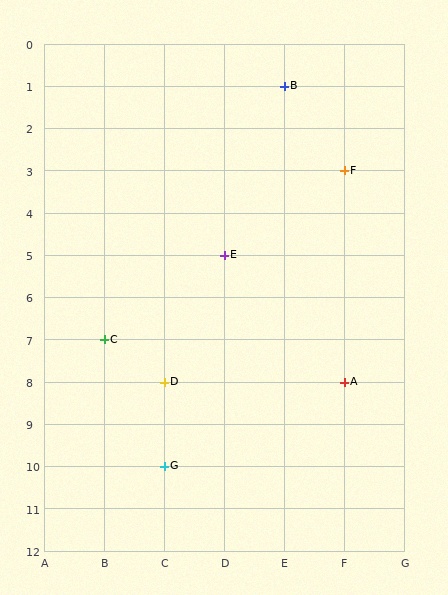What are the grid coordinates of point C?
Point C is at grid coordinates (B, 7).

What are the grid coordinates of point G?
Point G is at grid coordinates (C, 10).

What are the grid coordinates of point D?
Point D is at grid coordinates (C, 8).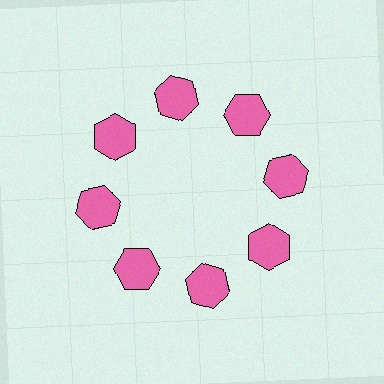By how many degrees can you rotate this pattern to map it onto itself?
The pattern maps onto itself every 45 degrees of rotation.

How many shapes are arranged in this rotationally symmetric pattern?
There are 8 shapes, arranged in 8 groups of 1.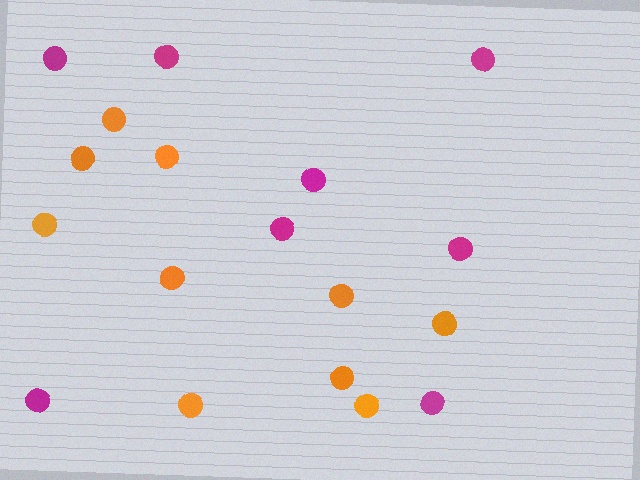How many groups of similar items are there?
There are 2 groups: one group of orange circles (10) and one group of magenta circles (8).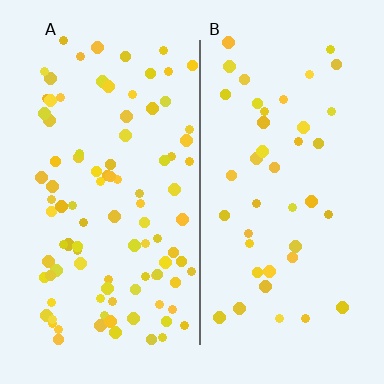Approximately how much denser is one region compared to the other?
Approximately 2.3× — region A over region B.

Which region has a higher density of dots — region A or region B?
A (the left).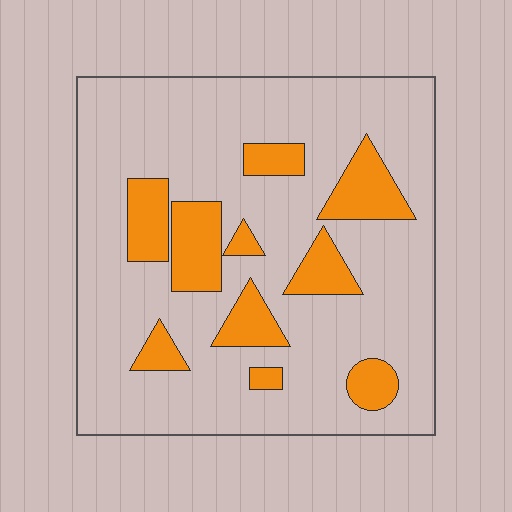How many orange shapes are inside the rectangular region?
10.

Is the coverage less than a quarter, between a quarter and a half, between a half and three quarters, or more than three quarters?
Less than a quarter.